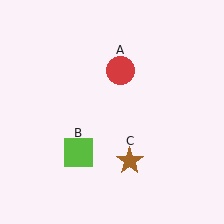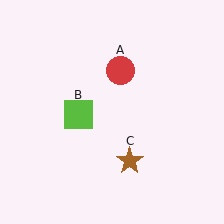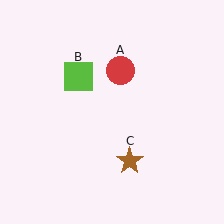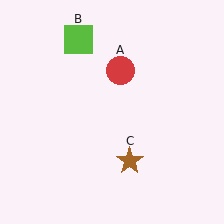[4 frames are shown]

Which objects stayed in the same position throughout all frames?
Red circle (object A) and brown star (object C) remained stationary.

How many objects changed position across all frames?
1 object changed position: lime square (object B).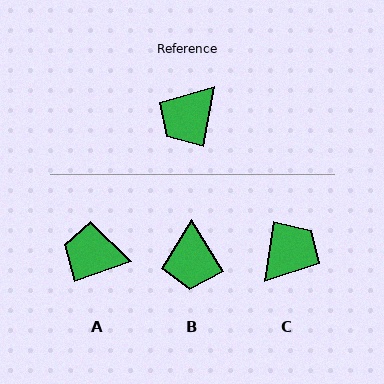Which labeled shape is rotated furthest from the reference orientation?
C, about 178 degrees away.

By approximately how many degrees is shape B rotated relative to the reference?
Approximately 43 degrees counter-clockwise.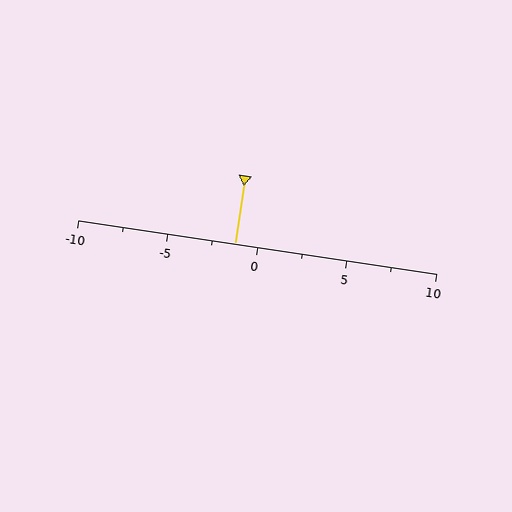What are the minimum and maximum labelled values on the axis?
The axis runs from -10 to 10.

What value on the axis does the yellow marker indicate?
The marker indicates approximately -1.2.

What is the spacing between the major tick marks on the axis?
The major ticks are spaced 5 apart.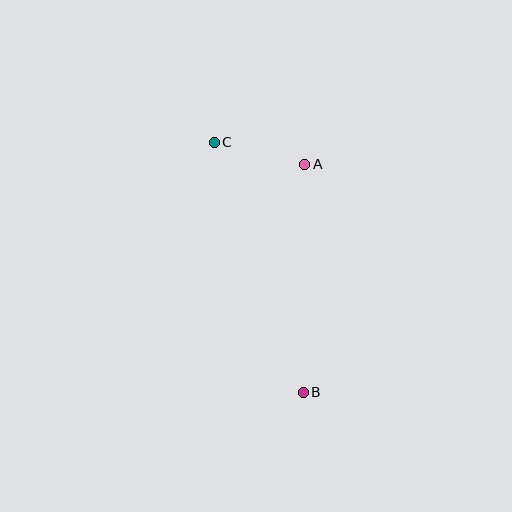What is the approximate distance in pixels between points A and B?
The distance between A and B is approximately 228 pixels.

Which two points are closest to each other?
Points A and C are closest to each other.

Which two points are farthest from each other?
Points B and C are farthest from each other.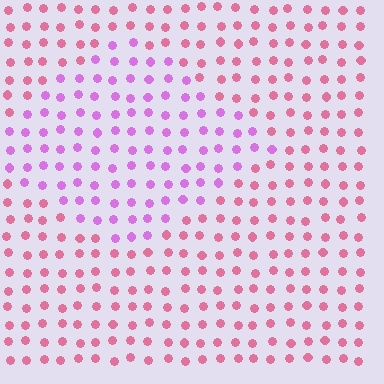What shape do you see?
I see a diamond.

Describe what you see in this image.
The image is filled with small pink elements in a uniform arrangement. A diamond-shaped region is visible where the elements are tinted to a slightly different hue, forming a subtle color boundary.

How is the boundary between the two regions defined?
The boundary is defined purely by a slight shift in hue (about 41 degrees). Spacing, size, and orientation are identical on both sides.